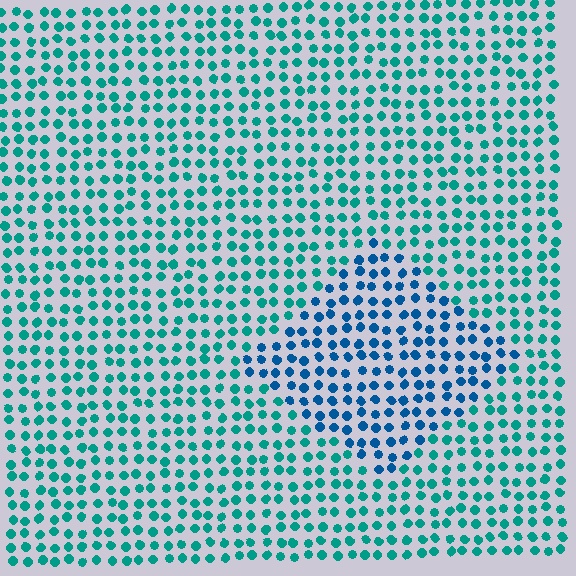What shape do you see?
I see a diamond.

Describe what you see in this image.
The image is filled with small teal elements in a uniform arrangement. A diamond-shaped region is visible where the elements are tinted to a slightly different hue, forming a subtle color boundary.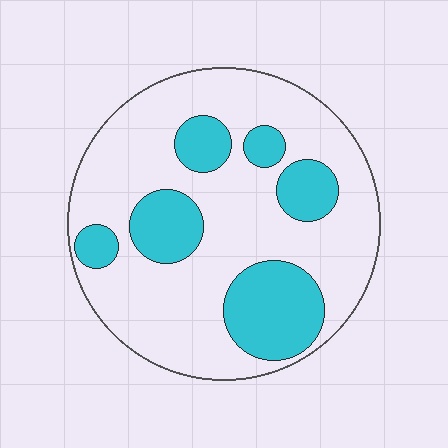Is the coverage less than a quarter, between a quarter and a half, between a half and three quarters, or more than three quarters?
Between a quarter and a half.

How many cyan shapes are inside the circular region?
6.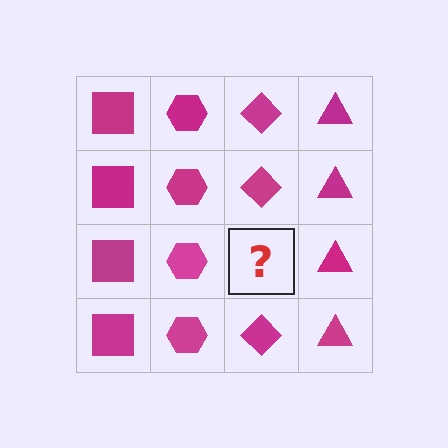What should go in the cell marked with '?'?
The missing cell should contain a magenta diamond.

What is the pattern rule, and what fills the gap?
The rule is that each column has a consistent shape. The gap should be filled with a magenta diamond.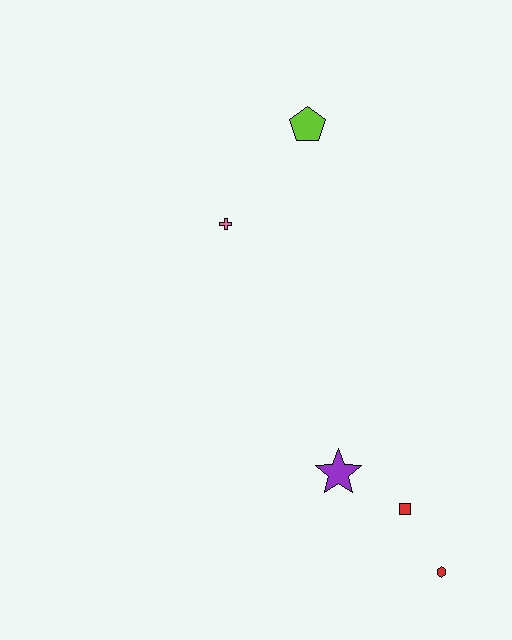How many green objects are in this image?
There are no green objects.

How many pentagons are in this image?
There is 1 pentagon.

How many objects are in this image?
There are 5 objects.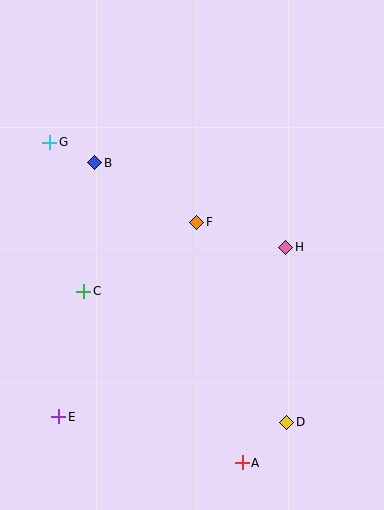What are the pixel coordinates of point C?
Point C is at (84, 291).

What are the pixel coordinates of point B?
Point B is at (95, 163).